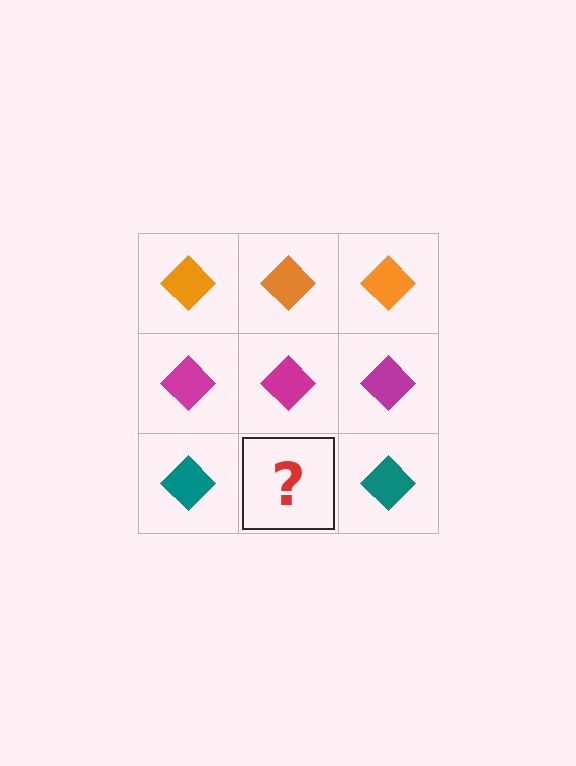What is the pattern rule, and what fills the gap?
The rule is that each row has a consistent color. The gap should be filled with a teal diamond.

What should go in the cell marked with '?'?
The missing cell should contain a teal diamond.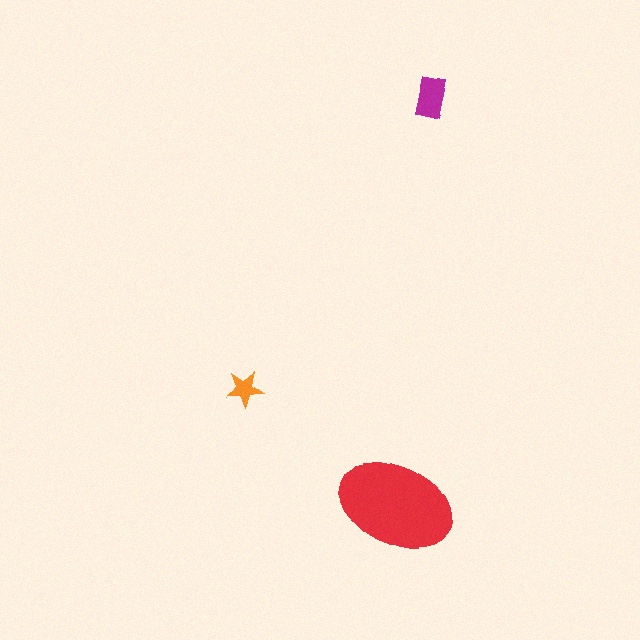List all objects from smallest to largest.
The orange star, the magenta rectangle, the red ellipse.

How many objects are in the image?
There are 3 objects in the image.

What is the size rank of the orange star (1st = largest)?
3rd.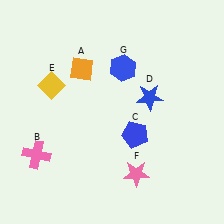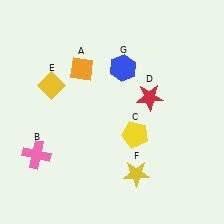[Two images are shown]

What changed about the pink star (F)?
In Image 1, F is pink. In Image 2, it changed to yellow.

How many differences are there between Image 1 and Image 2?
There are 3 differences between the two images.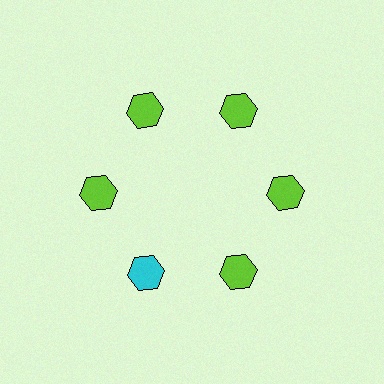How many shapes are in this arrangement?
There are 6 shapes arranged in a ring pattern.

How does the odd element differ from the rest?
It has a different color: cyan instead of lime.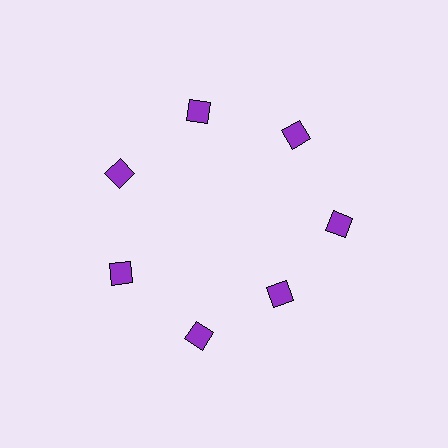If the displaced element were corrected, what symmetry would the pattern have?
It would have 7-fold rotational symmetry — the pattern would map onto itself every 51 degrees.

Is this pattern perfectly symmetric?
No. The 7 purple diamonds are arranged in a ring, but one element near the 5 o'clock position is pulled inward toward the center, breaking the 7-fold rotational symmetry.